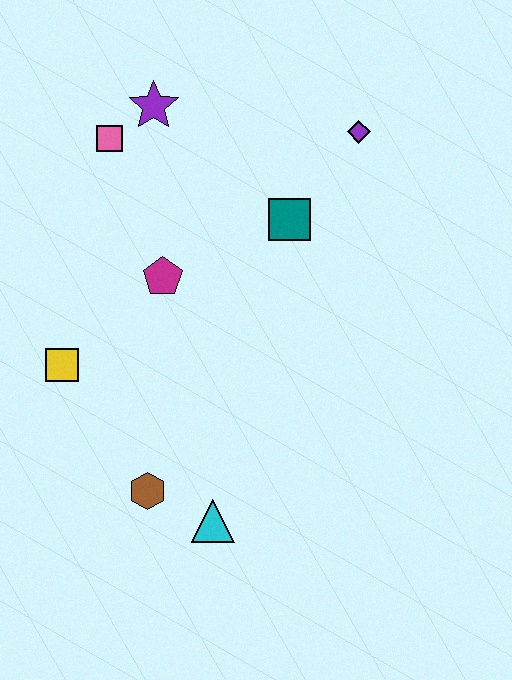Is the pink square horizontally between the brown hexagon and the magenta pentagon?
No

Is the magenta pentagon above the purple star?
No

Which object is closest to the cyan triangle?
The brown hexagon is closest to the cyan triangle.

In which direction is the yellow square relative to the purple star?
The yellow square is below the purple star.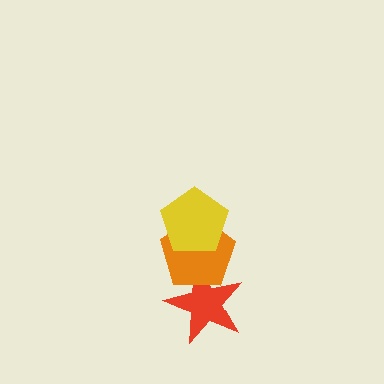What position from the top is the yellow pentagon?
The yellow pentagon is 1st from the top.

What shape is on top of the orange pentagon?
The yellow pentagon is on top of the orange pentagon.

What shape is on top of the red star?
The orange pentagon is on top of the red star.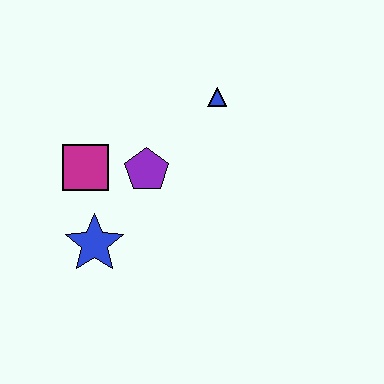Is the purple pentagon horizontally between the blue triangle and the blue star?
Yes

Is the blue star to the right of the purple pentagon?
No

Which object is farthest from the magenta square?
The blue triangle is farthest from the magenta square.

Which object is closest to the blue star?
The magenta square is closest to the blue star.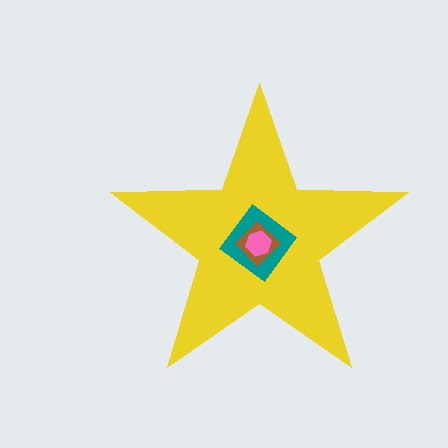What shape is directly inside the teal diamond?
The brown diamond.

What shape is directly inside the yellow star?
The teal diamond.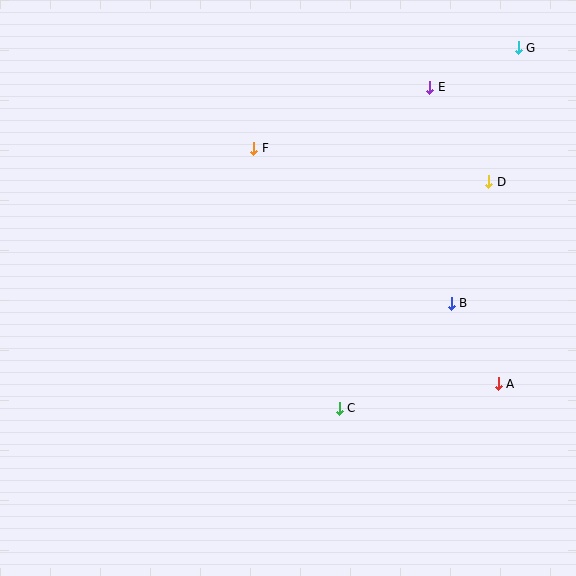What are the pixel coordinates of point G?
Point G is at (518, 48).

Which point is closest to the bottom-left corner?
Point C is closest to the bottom-left corner.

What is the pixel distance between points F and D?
The distance between F and D is 237 pixels.